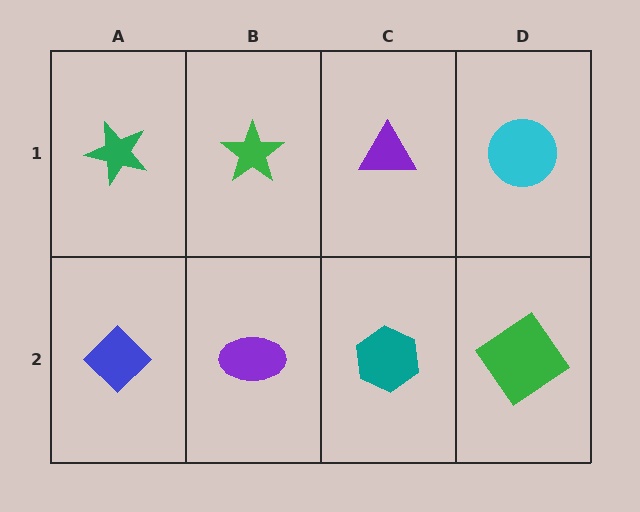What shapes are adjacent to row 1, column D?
A green diamond (row 2, column D), a purple triangle (row 1, column C).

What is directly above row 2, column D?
A cyan circle.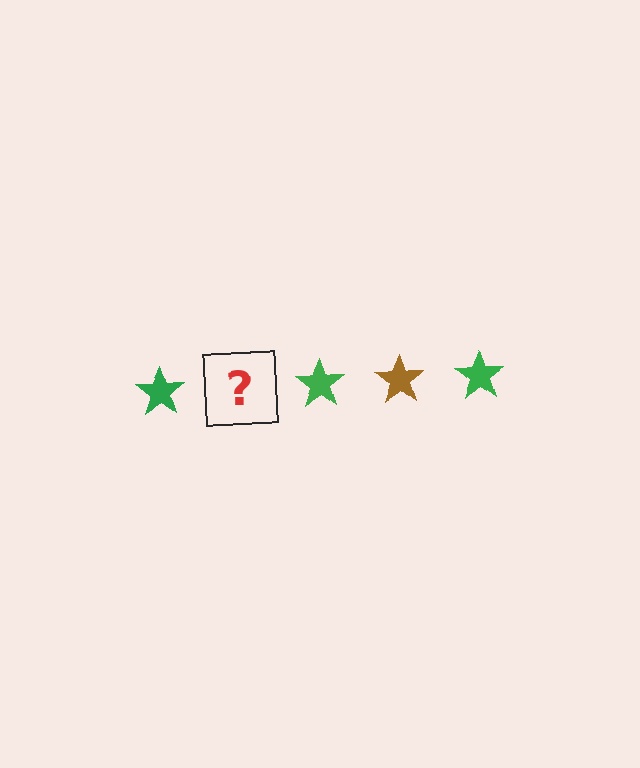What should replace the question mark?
The question mark should be replaced with a brown star.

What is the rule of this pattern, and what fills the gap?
The rule is that the pattern cycles through green, brown stars. The gap should be filled with a brown star.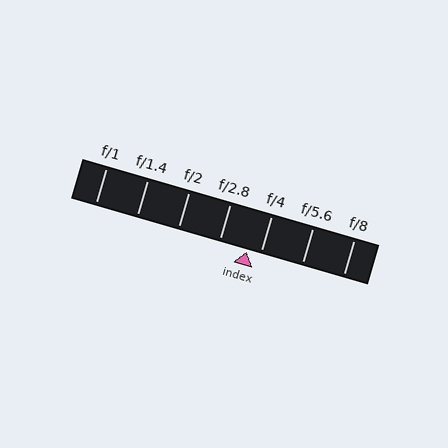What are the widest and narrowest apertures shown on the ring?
The widest aperture shown is f/1 and the narrowest is f/8.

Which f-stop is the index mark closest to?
The index mark is closest to f/4.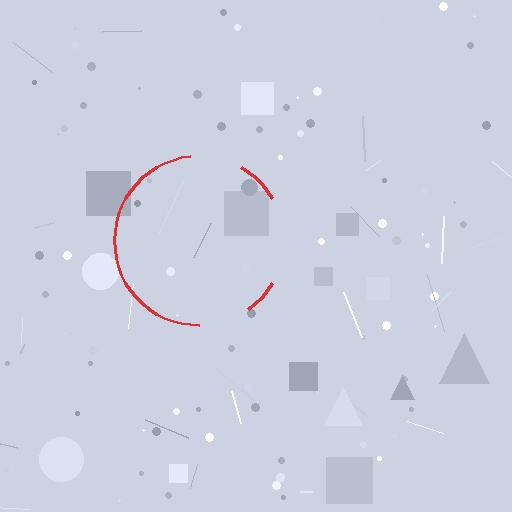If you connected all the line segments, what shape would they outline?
They would outline a circle.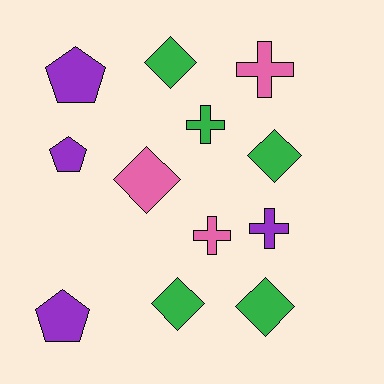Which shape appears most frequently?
Diamond, with 5 objects.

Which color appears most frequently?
Green, with 5 objects.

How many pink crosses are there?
There are 2 pink crosses.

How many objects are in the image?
There are 12 objects.